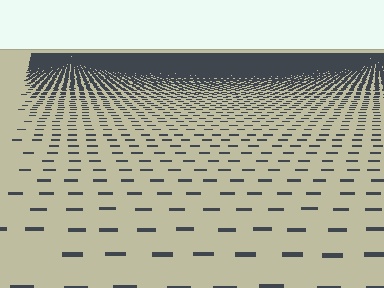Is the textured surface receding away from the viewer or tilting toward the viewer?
The surface is receding away from the viewer. Texture elements get smaller and denser toward the top.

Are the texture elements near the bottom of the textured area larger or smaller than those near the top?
Larger. Near the bottom, elements are closer to the viewer and appear at a bigger on-screen size.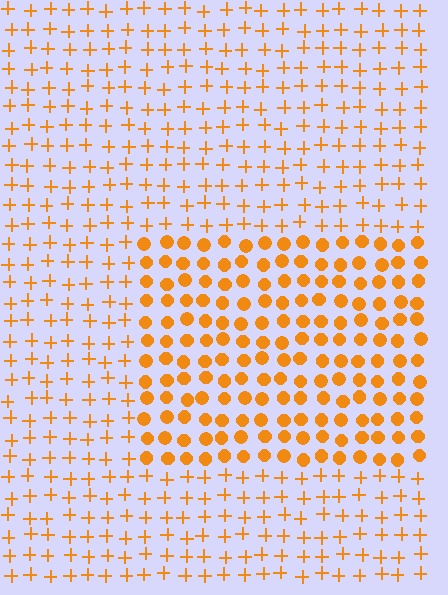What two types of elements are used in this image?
The image uses circles inside the rectangle region and plus signs outside it.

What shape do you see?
I see a rectangle.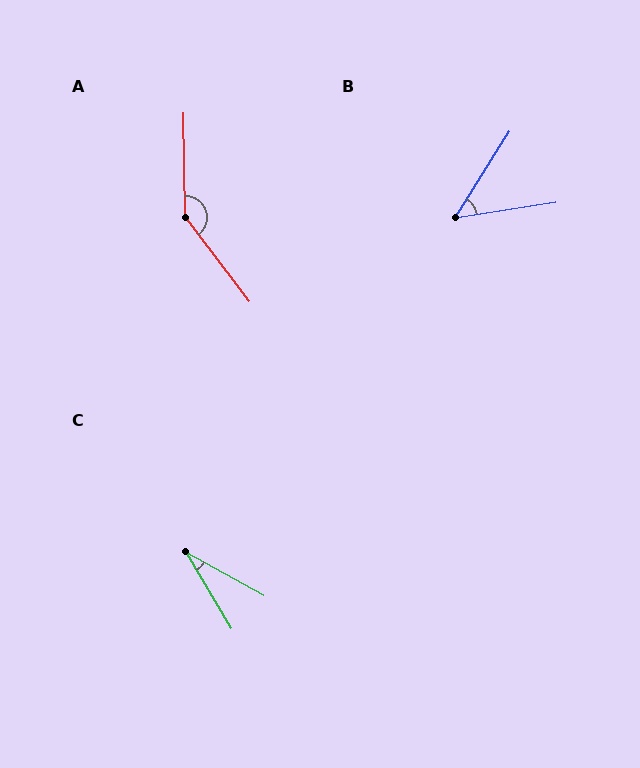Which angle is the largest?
A, at approximately 143 degrees.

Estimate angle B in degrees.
Approximately 49 degrees.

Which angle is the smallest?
C, at approximately 30 degrees.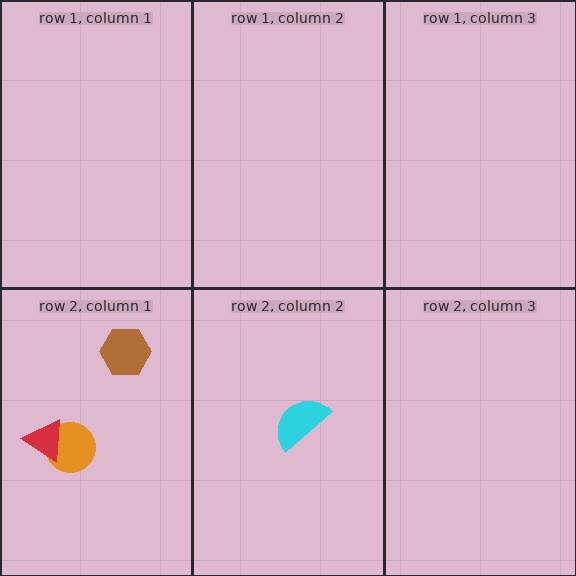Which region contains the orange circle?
The row 2, column 1 region.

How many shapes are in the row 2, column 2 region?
1.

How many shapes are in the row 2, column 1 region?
3.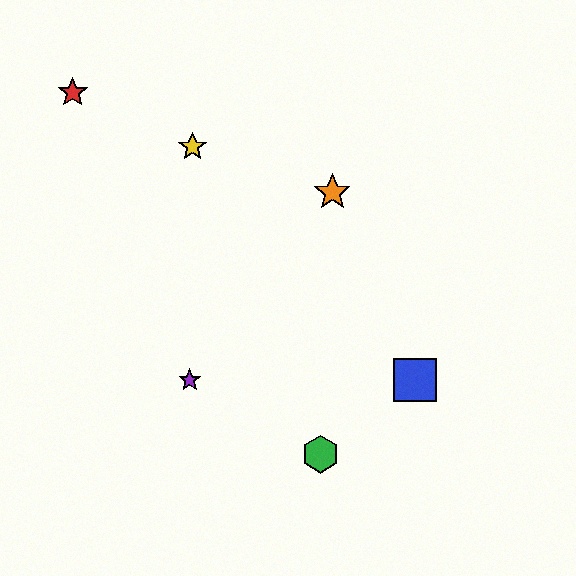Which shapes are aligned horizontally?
The blue square, the purple star are aligned horizontally.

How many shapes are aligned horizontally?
2 shapes (the blue square, the purple star) are aligned horizontally.